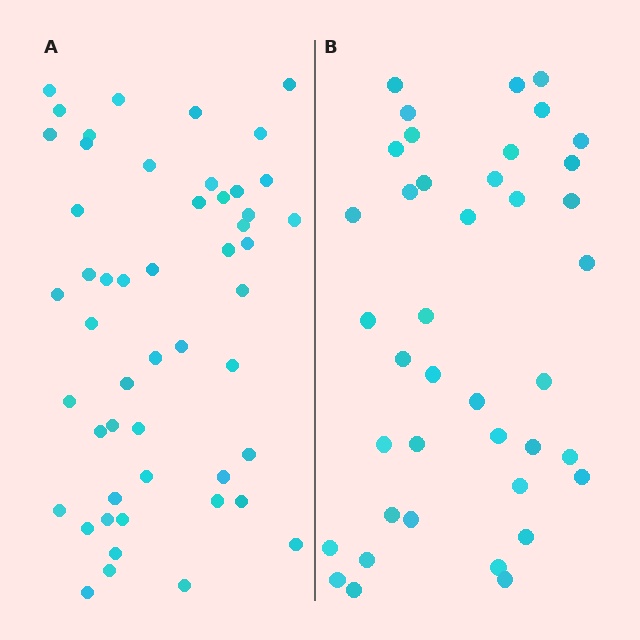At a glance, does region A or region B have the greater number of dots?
Region A (the left region) has more dots.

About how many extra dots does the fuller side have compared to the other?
Region A has roughly 12 or so more dots than region B.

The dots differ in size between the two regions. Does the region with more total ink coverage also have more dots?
No. Region B has more total ink coverage because its dots are larger, but region A actually contains more individual dots. Total area can be misleading — the number of items is what matters here.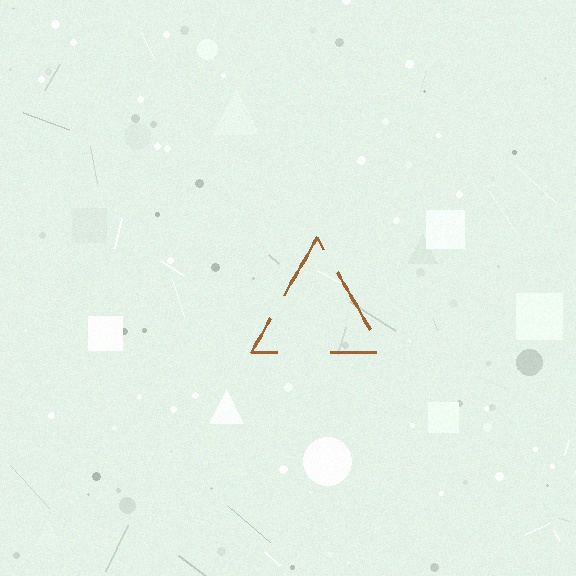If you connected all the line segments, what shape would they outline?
They would outline a triangle.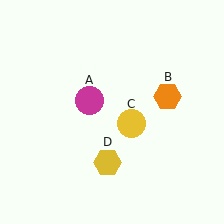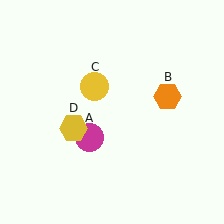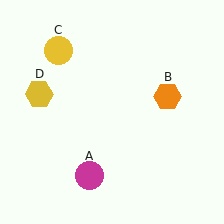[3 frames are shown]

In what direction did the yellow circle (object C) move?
The yellow circle (object C) moved up and to the left.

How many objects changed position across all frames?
3 objects changed position: magenta circle (object A), yellow circle (object C), yellow hexagon (object D).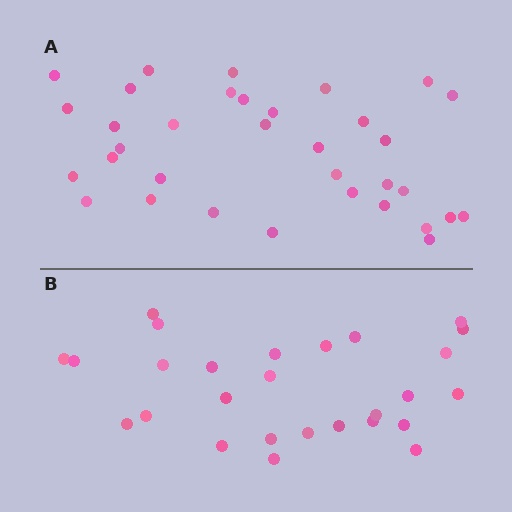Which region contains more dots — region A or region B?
Region A (the top region) has more dots.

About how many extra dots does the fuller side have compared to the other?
Region A has roughly 8 or so more dots than region B.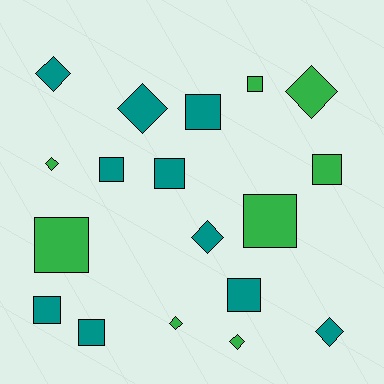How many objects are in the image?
There are 18 objects.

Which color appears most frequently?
Teal, with 10 objects.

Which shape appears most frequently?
Square, with 10 objects.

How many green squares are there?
There are 4 green squares.